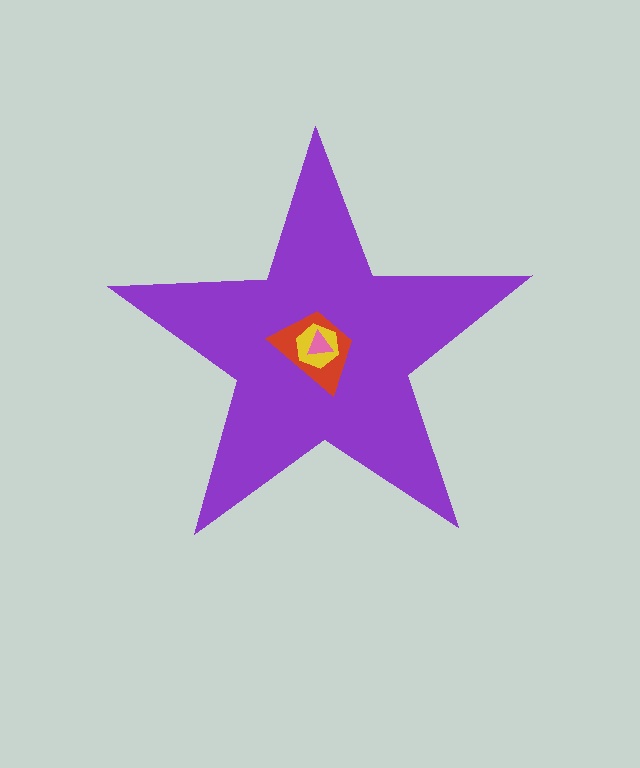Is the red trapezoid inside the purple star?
Yes.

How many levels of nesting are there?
4.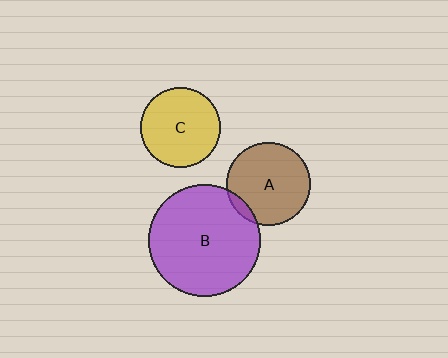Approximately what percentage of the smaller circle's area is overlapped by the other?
Approximately 5%.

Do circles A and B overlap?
Yes.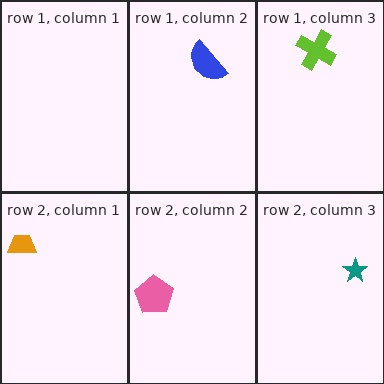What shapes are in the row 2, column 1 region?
The orange trapezoid.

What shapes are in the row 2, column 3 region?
The teal star.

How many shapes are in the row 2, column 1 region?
1.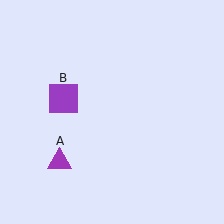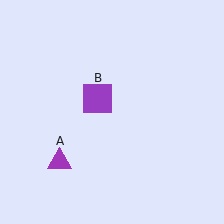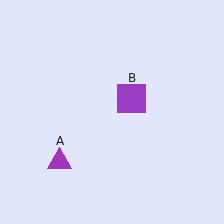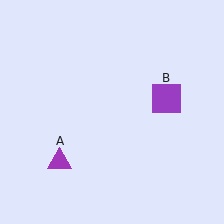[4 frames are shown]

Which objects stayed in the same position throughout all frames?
Purple triangle (object A) remained stationary.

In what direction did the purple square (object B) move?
The purple square (object B) moved right.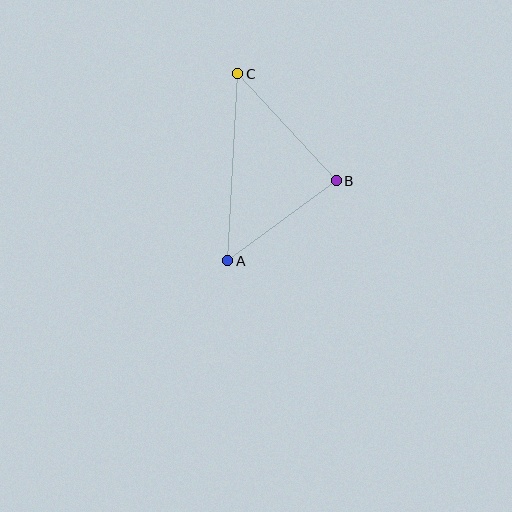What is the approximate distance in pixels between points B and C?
The distance between B and C is approximately 146 pixels.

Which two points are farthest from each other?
Points A and C are farthest from each other.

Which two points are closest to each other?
Points A and B are closest to each other.